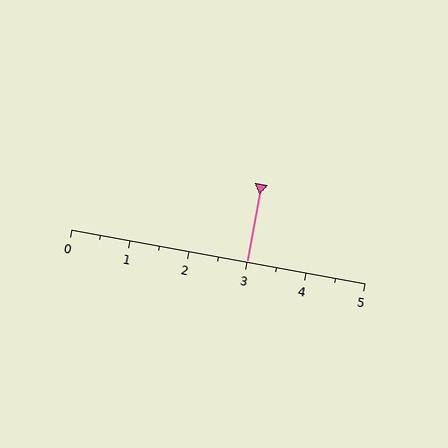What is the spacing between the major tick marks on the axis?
The major ticks are spaced 1 apart.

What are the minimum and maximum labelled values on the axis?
The axis runs from 0 to 5.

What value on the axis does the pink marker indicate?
The marker indicates approximately 3.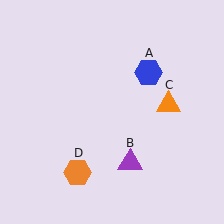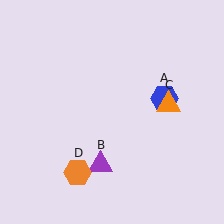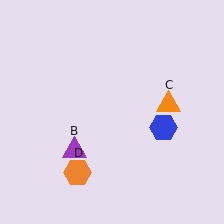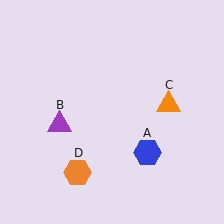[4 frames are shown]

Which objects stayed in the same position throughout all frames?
Orange triangle (object C) and orange hexagon (object D) remained stationary.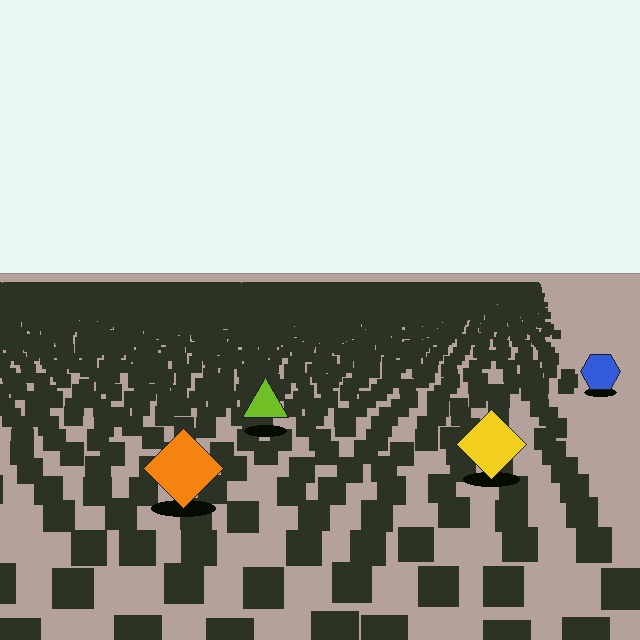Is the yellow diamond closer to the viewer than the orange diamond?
No. The orange diamond is closer — you can tell from the texture gradient: the ground texture is coarser near it.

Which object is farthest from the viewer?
The blue hexagon is farthest from the viewer. It appears smaller and the ground texture around it is denser.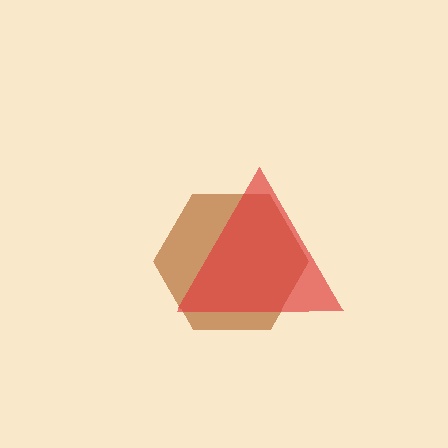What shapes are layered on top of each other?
The layered shapes are: a brown hexagon, a red triangle.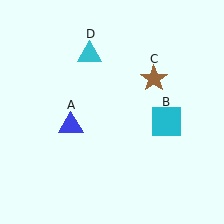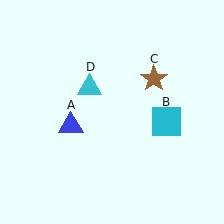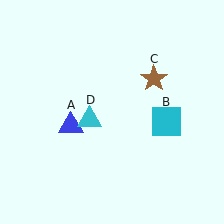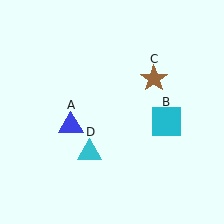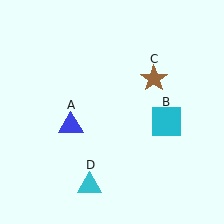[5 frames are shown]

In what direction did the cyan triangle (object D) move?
The cyan triangle (object D) moved down.